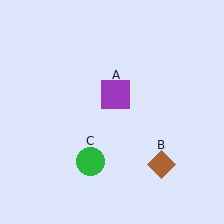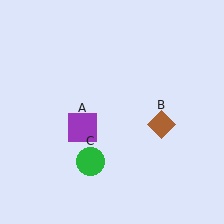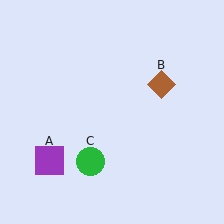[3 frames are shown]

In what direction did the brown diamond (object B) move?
The brown diamond (object B) moved up.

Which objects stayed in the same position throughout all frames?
Green circle (object C) remained stationary.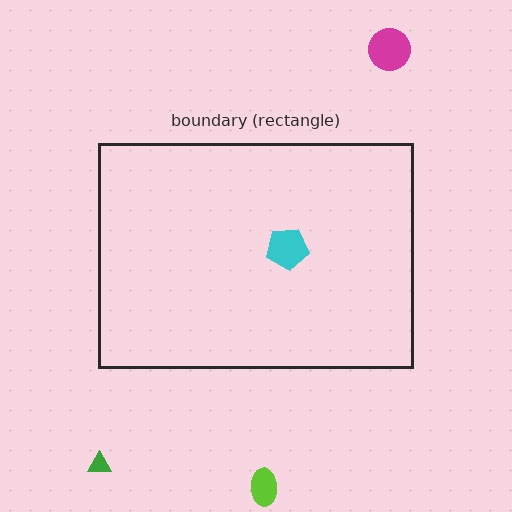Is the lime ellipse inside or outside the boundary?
Outside.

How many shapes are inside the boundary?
1 inside, 3 outside.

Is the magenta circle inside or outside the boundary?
Outside.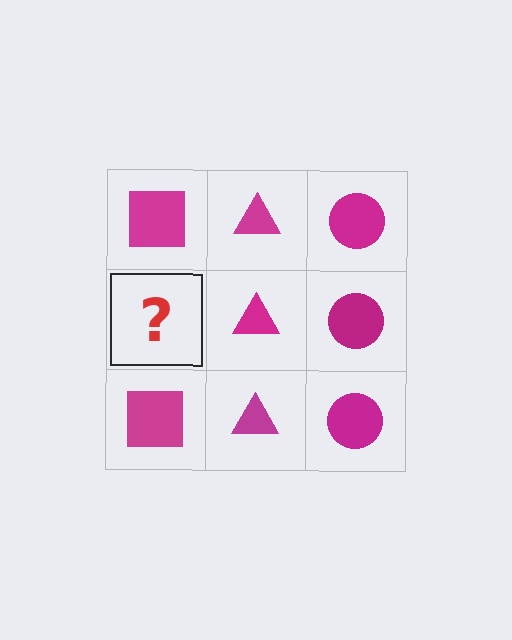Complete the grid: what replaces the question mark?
The question mark should be replaced with a magenta square.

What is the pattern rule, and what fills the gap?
The rule is that each column has a consistent shape. The gap should be filled with a magenta square.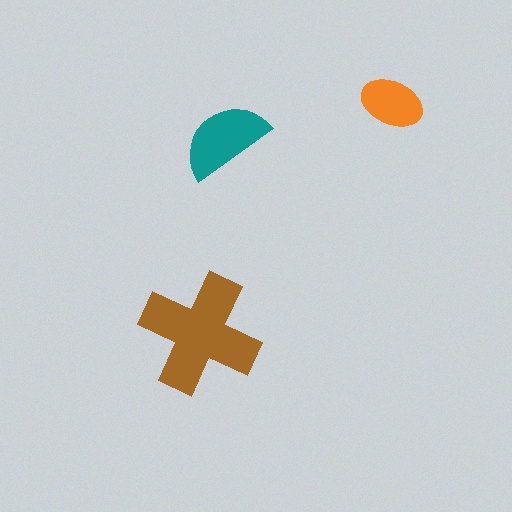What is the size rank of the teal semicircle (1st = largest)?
2nd.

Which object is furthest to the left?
The brown cross is leftmost.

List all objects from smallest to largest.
The orange ellipse, the teal semicircle, the brown cross.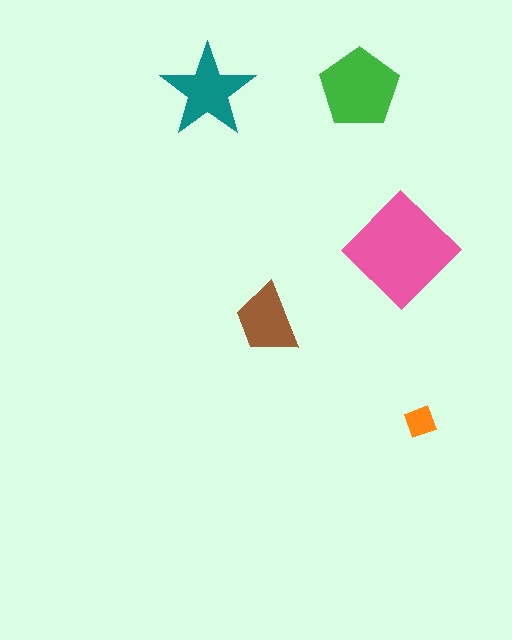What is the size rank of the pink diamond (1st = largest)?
1st.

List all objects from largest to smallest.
The pink diamond, the green pentagon, the teal star, the brown trapezoid, the orange diamond.